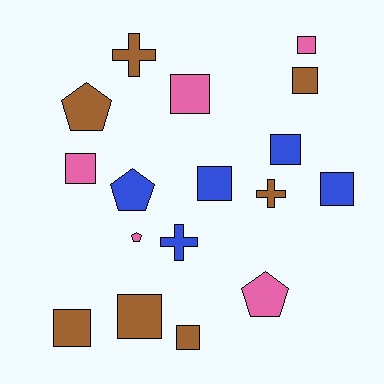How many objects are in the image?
There are 17 objects.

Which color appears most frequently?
Brown, with 7 objects.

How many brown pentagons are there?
There is 1 brown pentagon.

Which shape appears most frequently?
Square, with 10 objects.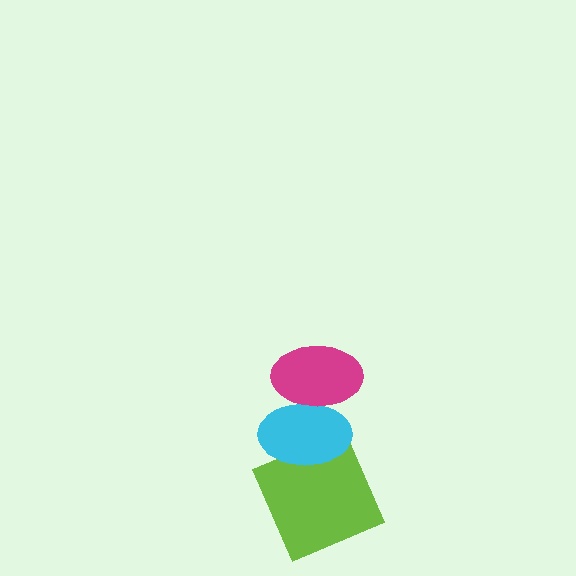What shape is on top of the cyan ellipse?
The magenta ellipse is on top of the cyan ellipse.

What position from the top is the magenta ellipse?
The magenta ellipse is 1st from the top.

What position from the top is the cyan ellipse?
The cyan ellipse is 2nd from the top.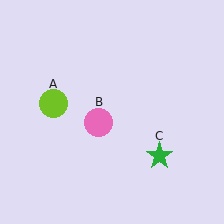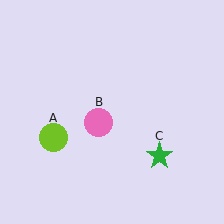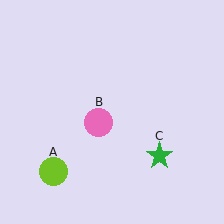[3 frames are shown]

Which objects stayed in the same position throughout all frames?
Pink circle (object B) and green star (object C) remained stationary.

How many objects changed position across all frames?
1 object changed position: lime circle (object A).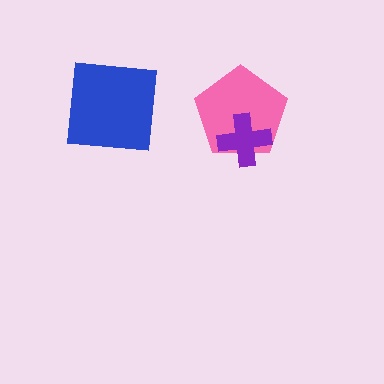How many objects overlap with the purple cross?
1 object overlaps with the purple cross.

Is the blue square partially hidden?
No, no other shape covers it.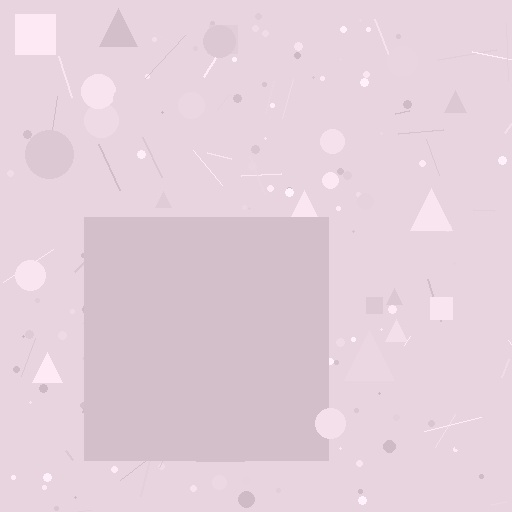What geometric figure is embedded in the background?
A square is embedded in the background.